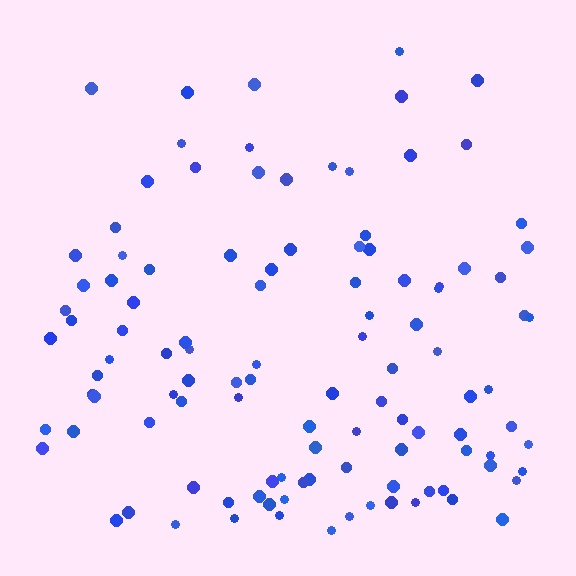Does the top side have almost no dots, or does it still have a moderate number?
Still a moderate number, just noticeably fewer than the bottom.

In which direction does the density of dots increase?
From top to bottom, with the bottom side densest.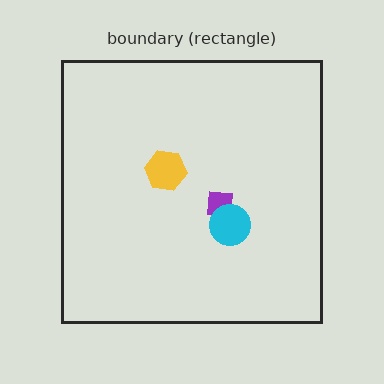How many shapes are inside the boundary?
3 inside, 0 outside.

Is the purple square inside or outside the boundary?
Inside.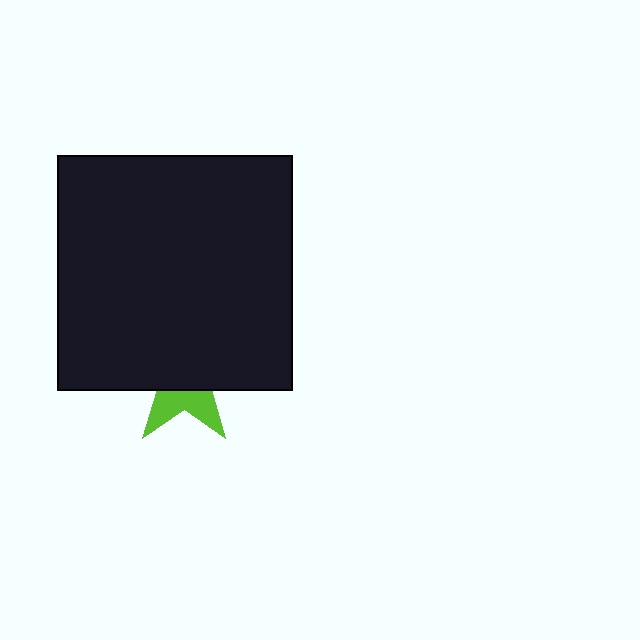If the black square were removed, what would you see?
You would see the complete lime star.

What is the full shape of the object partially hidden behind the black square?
The partially hidden object is a lime star.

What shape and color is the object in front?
The object in front is a black square.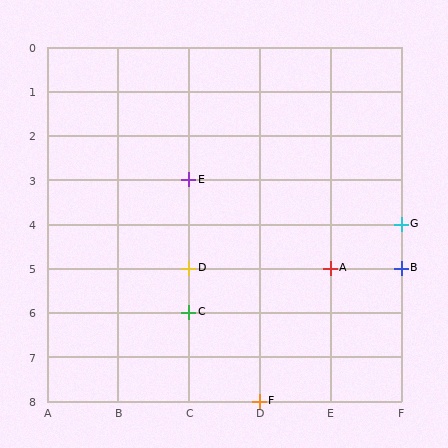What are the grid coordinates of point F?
Point F is at grid coordinates (D, 8).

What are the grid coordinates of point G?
Point G is at grid coordinates (F, 4).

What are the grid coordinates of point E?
Point E is at grid coordinates (C, 3).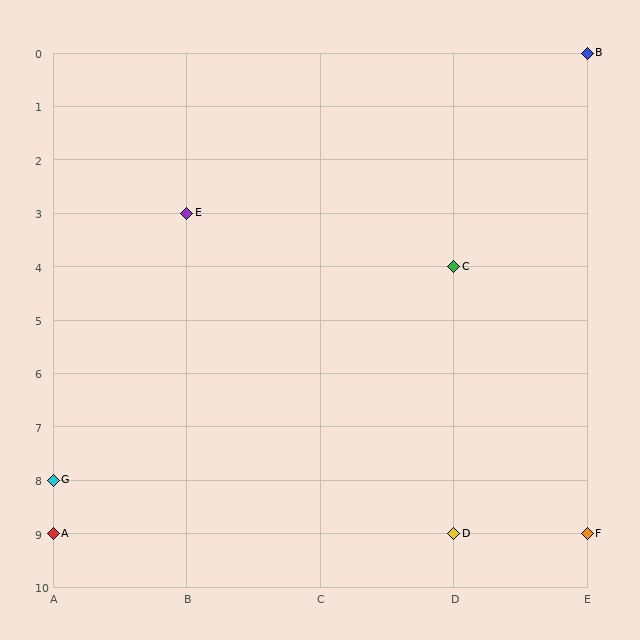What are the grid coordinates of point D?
Point D is at grid coordinates (D, 9).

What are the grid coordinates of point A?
Point A is at grid coordinates (A, 9).